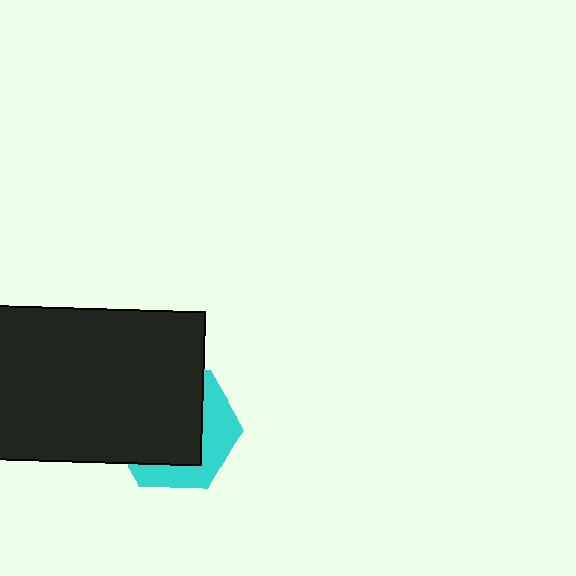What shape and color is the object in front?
The object in front is a black rectangle.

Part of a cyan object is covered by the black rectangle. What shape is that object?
It is a hexagon.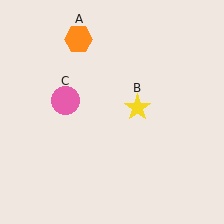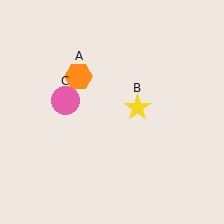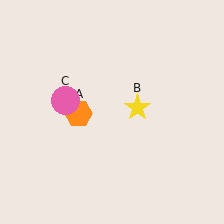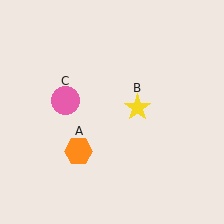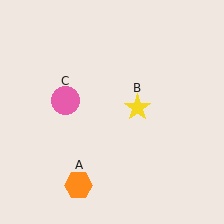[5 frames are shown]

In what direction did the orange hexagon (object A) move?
The orange hexagon (object A) moved down.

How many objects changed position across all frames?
1 object changed position: orange hexagon (object A).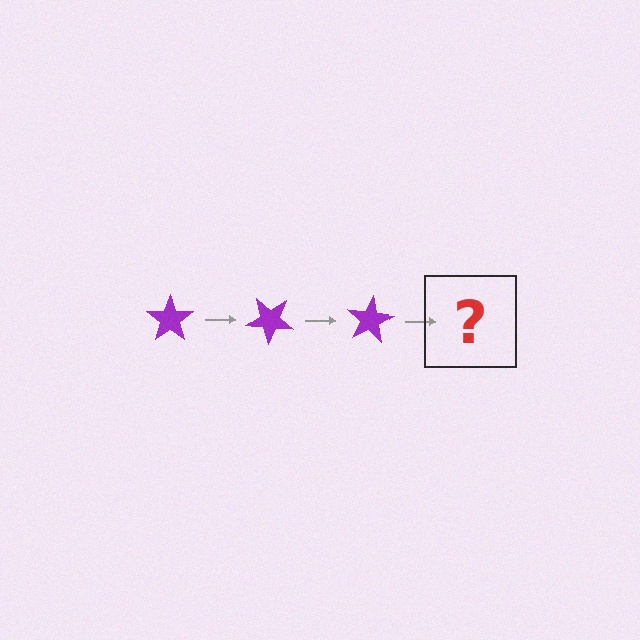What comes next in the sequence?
The next element should be a purple star rotated 120 degrees.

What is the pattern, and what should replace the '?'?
The pattern is that the star rotates 40 degrees each step. The '?' should be a purple star rotated 120 degrees.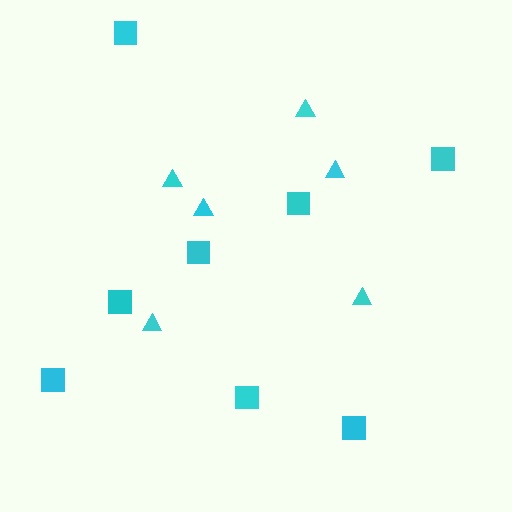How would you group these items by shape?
There are 2 groups: one group of squares (8) and one group of triangles (6).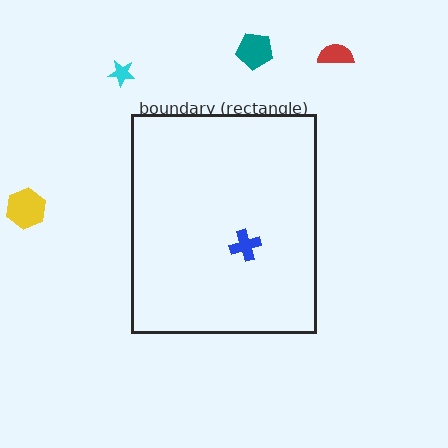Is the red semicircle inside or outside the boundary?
Outside.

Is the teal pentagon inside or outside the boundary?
Outside.